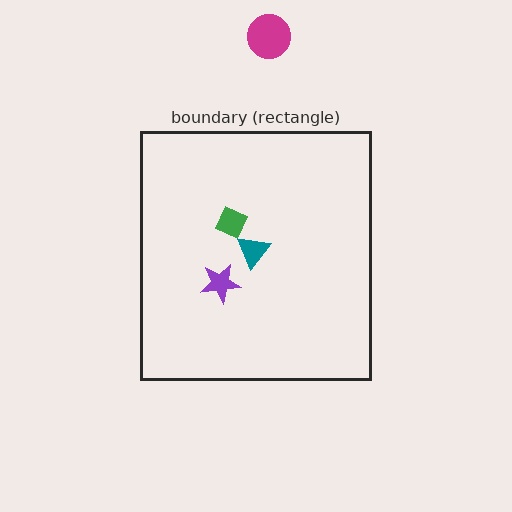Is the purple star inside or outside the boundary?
Inside.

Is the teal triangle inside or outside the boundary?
Inside.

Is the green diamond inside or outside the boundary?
Inside.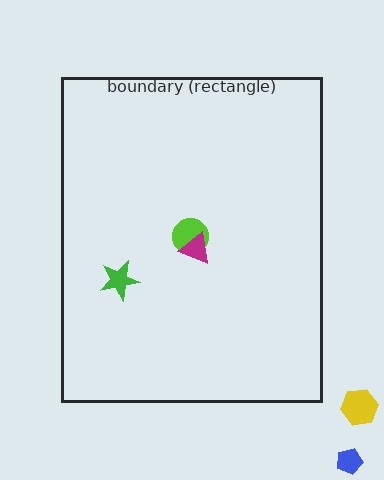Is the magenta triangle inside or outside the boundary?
Inside.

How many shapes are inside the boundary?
3 inside, 2 outside.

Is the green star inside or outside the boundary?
Inside.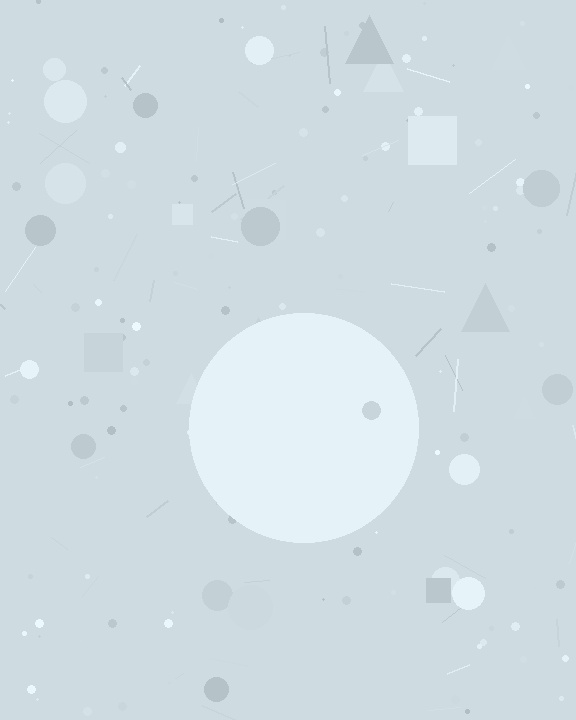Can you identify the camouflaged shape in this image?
The camouflaged shape is a circle.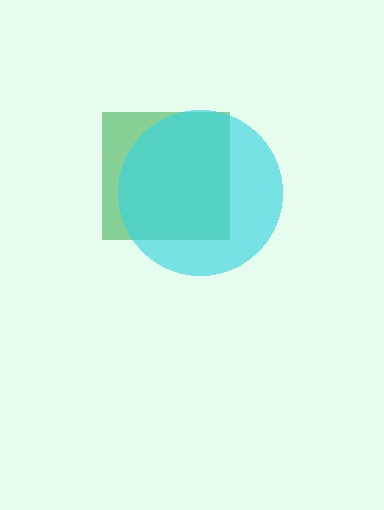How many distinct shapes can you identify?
There are 2 distinct shapes: a green square, a cyan circle.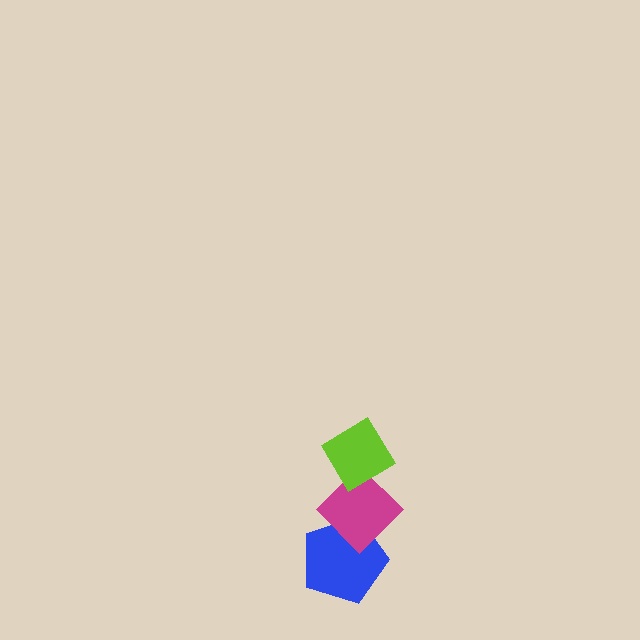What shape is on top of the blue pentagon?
The magenta diamond is on top of the blue pentagon.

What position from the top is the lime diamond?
The lime diamond is 1st from the top.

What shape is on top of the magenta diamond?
The lime diamond is on top of the magenta diamond.